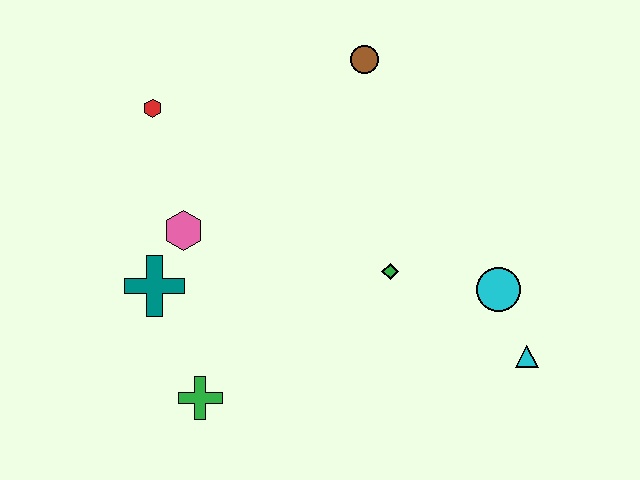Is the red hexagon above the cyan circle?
Yes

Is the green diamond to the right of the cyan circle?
No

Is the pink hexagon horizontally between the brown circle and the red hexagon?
Yes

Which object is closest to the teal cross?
The pink hexagon is closest to the teal cross.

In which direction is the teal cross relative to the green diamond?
The teal cross is to the left of the green diamond.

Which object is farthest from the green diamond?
The red hexagon is farthest from the green diamond.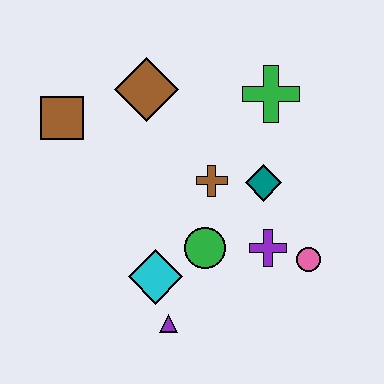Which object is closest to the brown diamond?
The brown square is closest to the brown diamond.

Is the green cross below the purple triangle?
No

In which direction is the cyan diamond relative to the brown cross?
The cyan diamond is below the brown cross.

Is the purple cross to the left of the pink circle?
Yes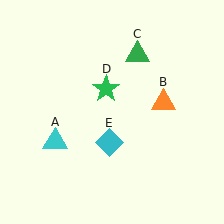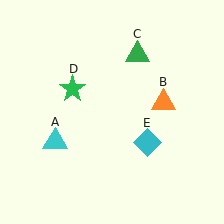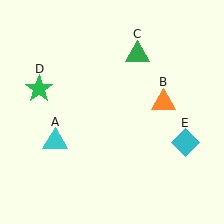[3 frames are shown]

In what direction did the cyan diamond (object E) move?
The cyan diamond (object E) moved right.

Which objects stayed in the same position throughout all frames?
Cyan triangle (object A) and orange triangle (object B) and green triangle (object C) remained stationary.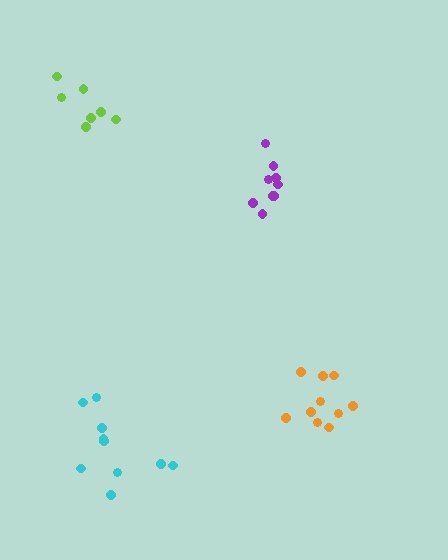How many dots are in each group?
Group 1: 10 dots, Group 2: 10 dots, Group 3: 9 dots, Group 4: 7 dots (36 total).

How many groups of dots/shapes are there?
There are 4 groups.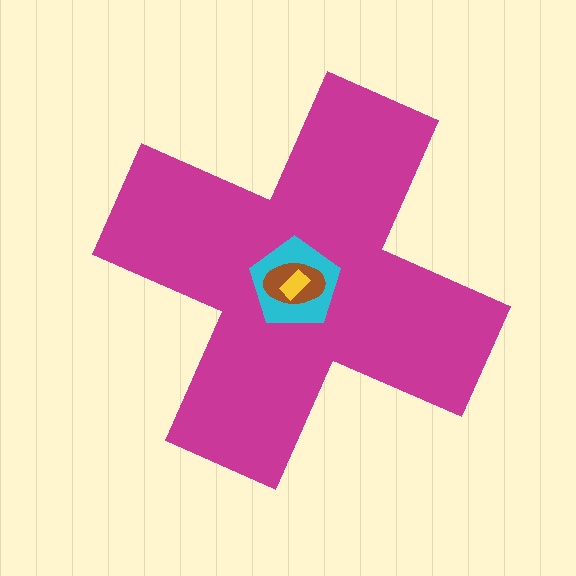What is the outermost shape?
The magenta cross.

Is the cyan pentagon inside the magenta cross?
Yes.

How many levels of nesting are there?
4.